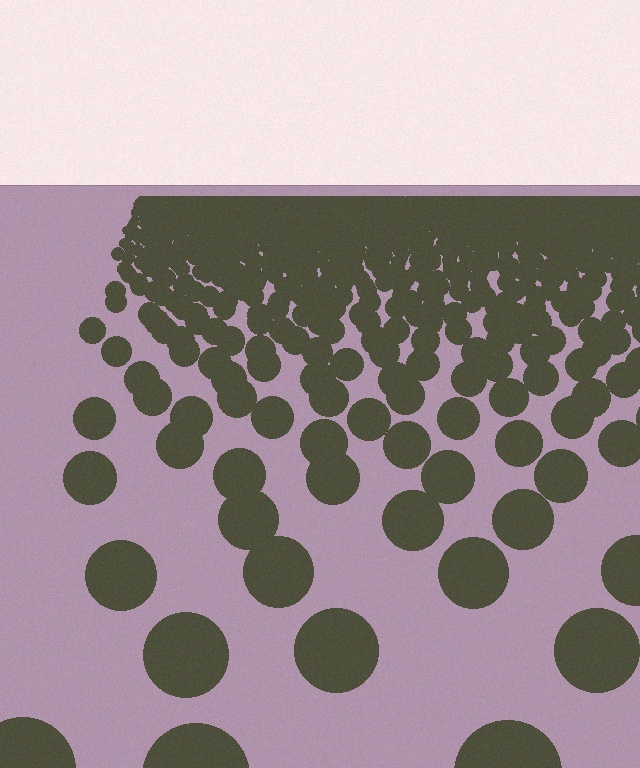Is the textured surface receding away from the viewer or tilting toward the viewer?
The surface is receding away from the viewer. Texture elements get smaller and denser toward the top.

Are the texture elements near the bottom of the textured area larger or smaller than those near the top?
Larger. Near the bottom, elements are closer to the viewer and appear at a bigger on-screen size.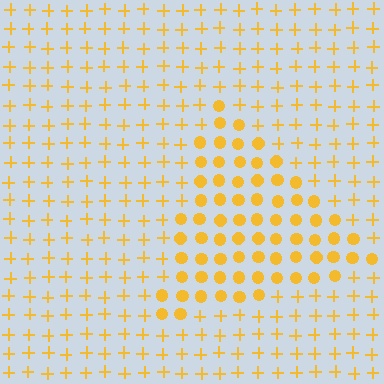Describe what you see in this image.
The image is filled with small yellow elements arranged in a uniform grid. A triangle-shaped region contains circles, while the surrounding area contains plus signs. The boundary is defined purely by the change in element shape.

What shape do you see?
I see a triangle.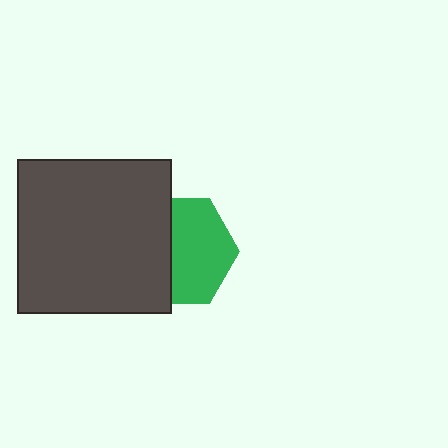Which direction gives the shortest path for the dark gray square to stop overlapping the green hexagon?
Moving left gives the shortest separation.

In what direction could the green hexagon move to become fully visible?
The green hexagon could move right. That would shift it out from behind the dark gray square entirely.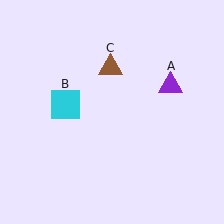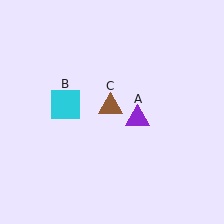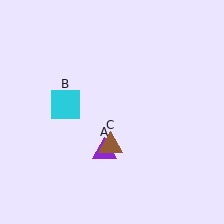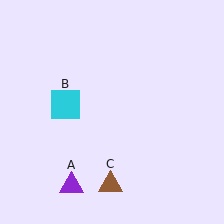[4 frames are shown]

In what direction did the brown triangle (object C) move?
The brown triangle (object C) moved down.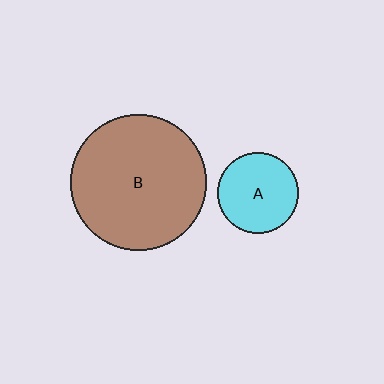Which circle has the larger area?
Circle B (brown).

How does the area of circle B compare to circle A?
Approximately 2.8 times.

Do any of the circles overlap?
No, none of the circles overlap.